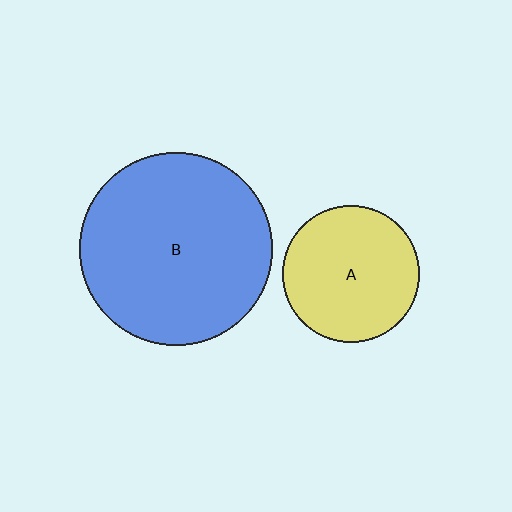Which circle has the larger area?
Circle B (blue).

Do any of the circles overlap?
No, none of the circles overlap.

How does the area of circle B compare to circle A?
Approximately 2.0 times.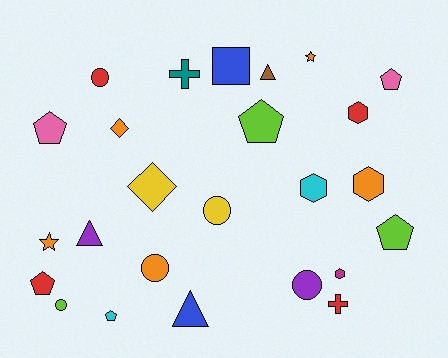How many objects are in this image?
There are 25 objects.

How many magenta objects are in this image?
There is 1 magenta object.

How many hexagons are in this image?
There are 4 hexagons.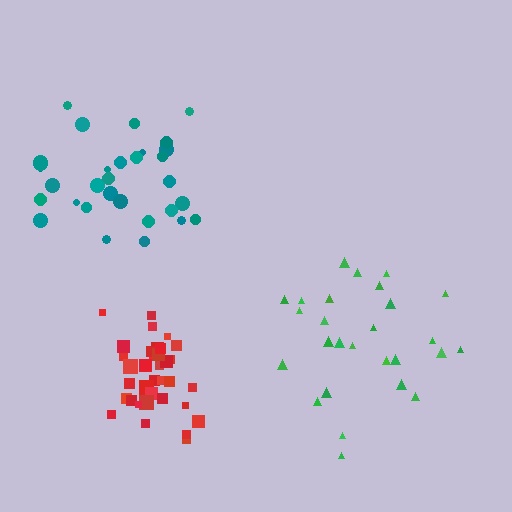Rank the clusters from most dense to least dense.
red, green, teal.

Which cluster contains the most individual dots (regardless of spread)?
Red (35).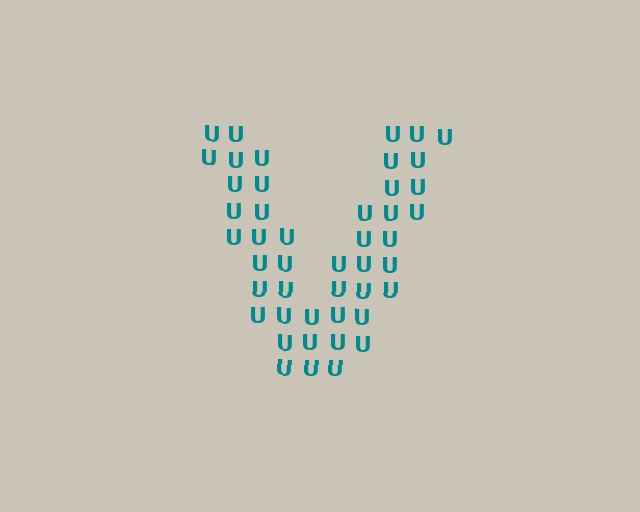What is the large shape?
The large shape is the letter V.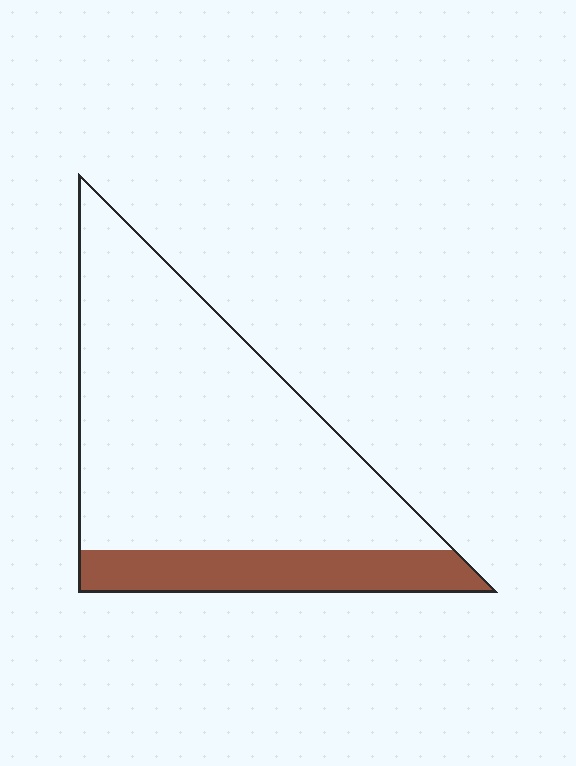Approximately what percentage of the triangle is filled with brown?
Approximately 20%.